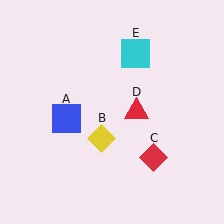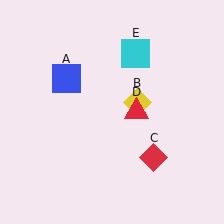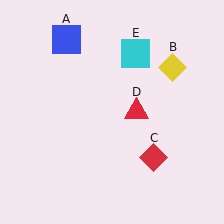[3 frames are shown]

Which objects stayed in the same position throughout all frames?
Red diamond (object C) and red triangle (object D) and cyan square (object E) remained stationary.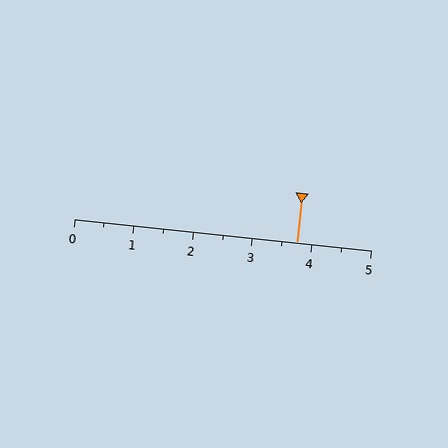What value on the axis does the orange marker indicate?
The marker indicates approximately 3.8.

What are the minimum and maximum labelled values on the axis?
The axis runs from 0 to 5.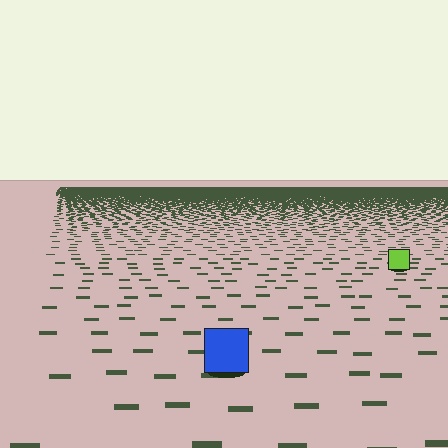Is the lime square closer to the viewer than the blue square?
No. The blue square is closer — you can tell from the texture gradient: the ground texture is coarser near it.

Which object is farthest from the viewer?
The lime square is farthest from the viewer. It appears smaller and the ground texture around it is denser.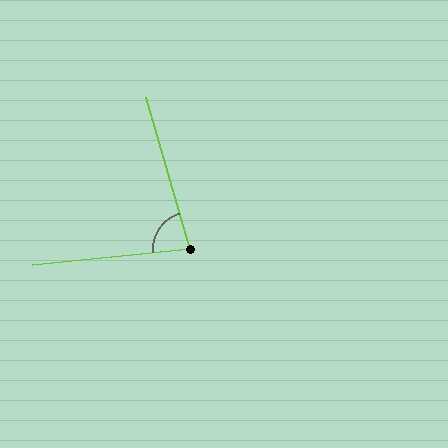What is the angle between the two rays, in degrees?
Approximately 80 degrees.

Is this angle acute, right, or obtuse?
It is acute.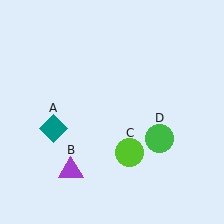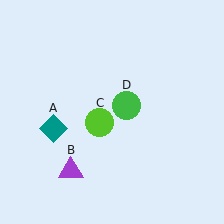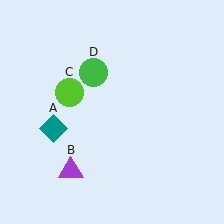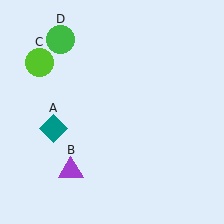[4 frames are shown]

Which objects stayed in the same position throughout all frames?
Teal diamond (object A) and purple triangle (object B) remained stationary.